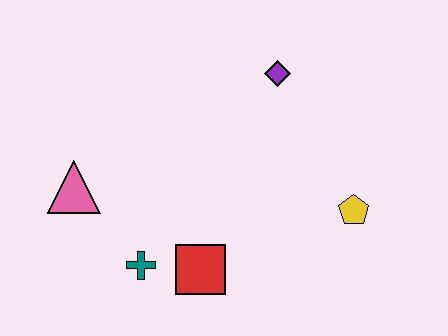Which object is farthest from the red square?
The purple diamond is farthest from the red square.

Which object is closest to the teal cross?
The red square is closest to the teal cross.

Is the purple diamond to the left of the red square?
No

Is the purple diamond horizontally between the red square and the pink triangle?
No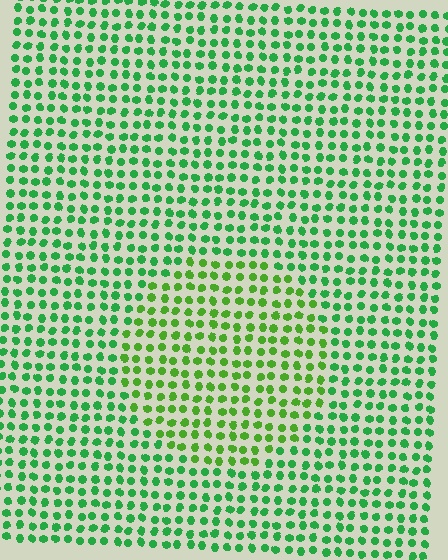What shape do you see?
I see a circle.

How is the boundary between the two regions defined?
The boundary is defined purely by a slight shift in hue (about 29 degrees). Spacing, size, and orientation are identical on both sides.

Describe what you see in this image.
The image is filled with small green elements in a uniform arrangement. A circle-shaped region is visible where the elements are tinted to a slightly different hue, forming a subtle color boundary.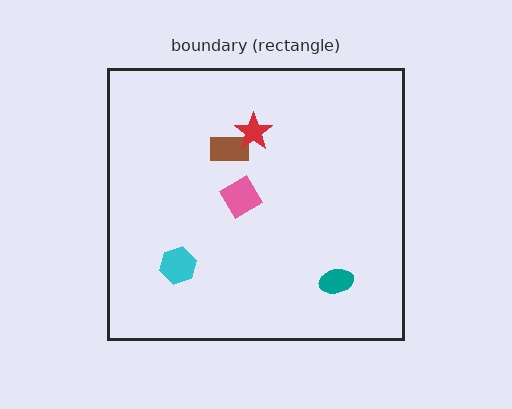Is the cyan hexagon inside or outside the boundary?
Inside.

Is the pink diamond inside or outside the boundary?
Inside.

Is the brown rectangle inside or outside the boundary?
Inside.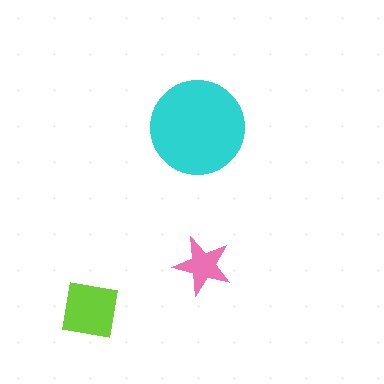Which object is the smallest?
The pink star.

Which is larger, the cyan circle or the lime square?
The cyan circle.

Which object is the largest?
The cyan circle.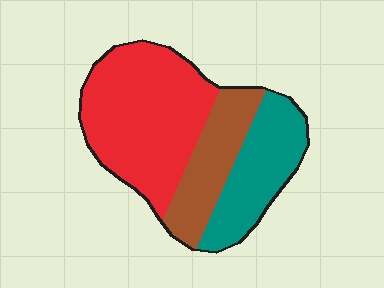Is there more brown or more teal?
Teal.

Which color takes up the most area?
Red, at roughly 50%.